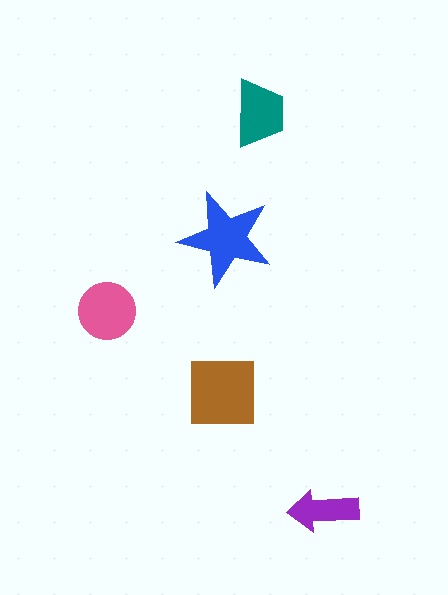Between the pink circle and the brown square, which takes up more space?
The brown square.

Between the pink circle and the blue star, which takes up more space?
The blue star.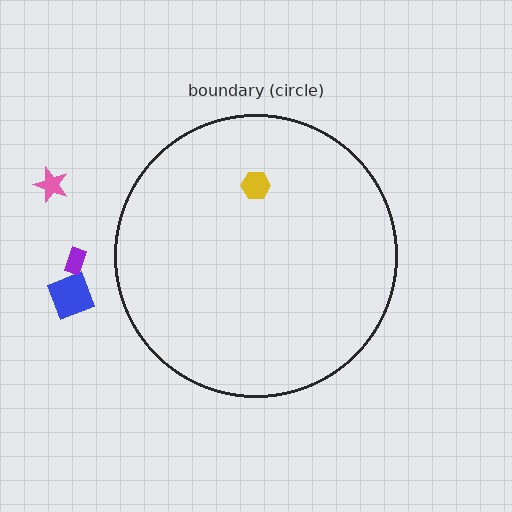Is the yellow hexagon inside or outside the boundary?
Inside.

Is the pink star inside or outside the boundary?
Outside.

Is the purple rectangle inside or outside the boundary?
Outside.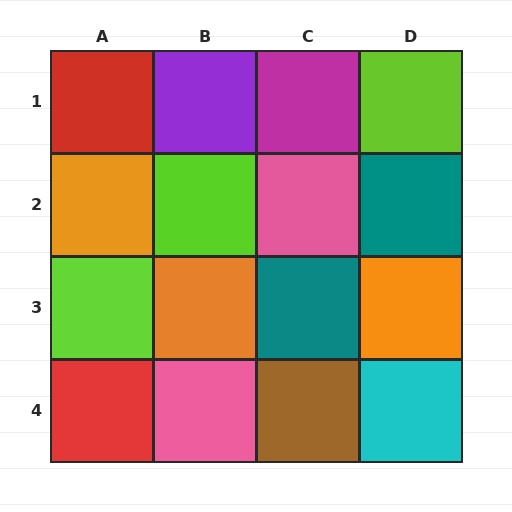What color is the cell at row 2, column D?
Teal.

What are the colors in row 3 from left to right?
Lime, orange, teal, orange.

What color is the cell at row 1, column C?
Magenta.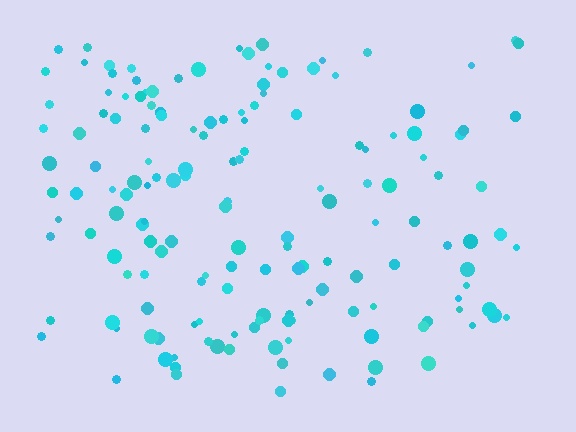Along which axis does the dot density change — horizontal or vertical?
Horizontal.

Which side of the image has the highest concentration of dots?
The left.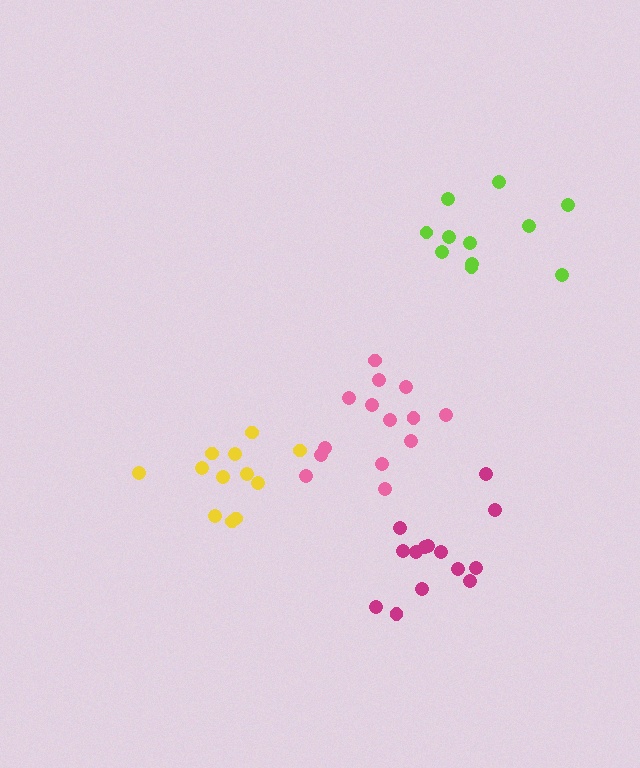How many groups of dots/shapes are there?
There are 4 groups.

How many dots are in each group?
Group 1: 11 dots, Group 2: 14 dots, Group 3: 14 dots, Group 4: 12 dots (51 total).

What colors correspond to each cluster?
The clusters are colored: lime, magenta, pink, yellow.